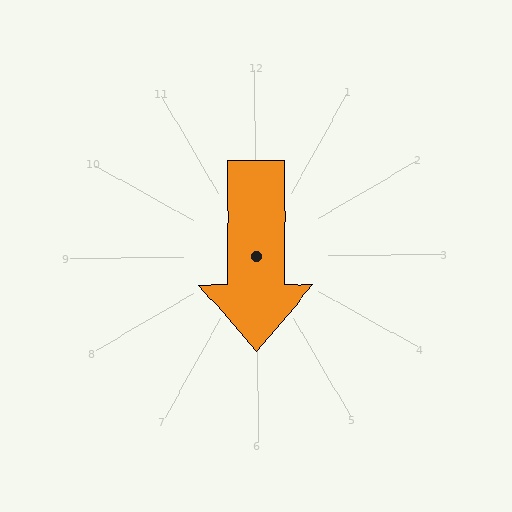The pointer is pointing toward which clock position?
Roughly 6 o'clock.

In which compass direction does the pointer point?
South.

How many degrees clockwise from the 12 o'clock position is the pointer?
Approximately 181 degrees.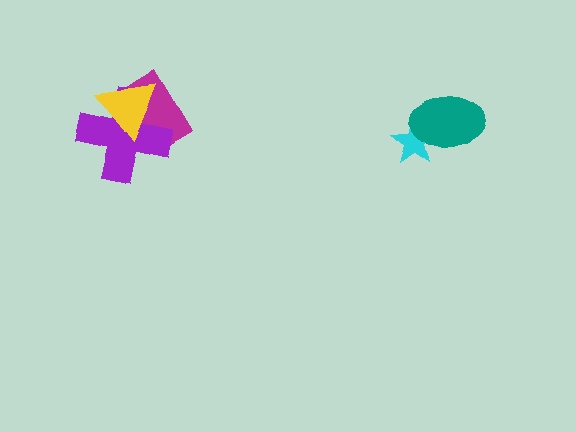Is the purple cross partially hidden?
Yes, it is partially covered by another shape.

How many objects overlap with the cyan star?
1 object overlaps with the cyan star.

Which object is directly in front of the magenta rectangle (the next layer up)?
The purple cross is directly in front of the magenta rectangle.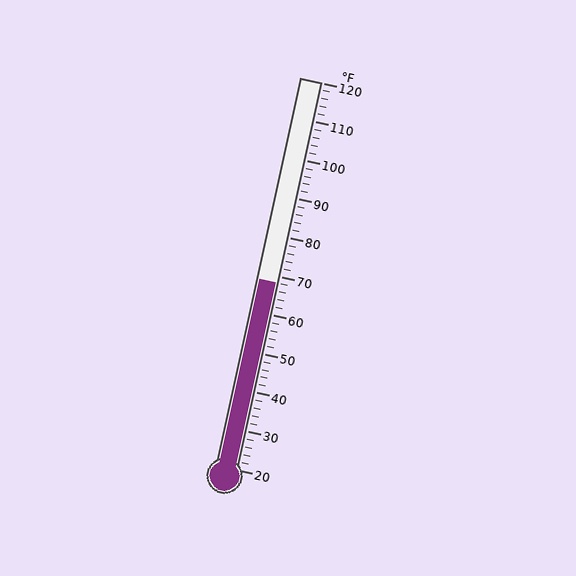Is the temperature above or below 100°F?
The temperature is below 100°F.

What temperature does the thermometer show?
The thermometer shows approximately 68°F.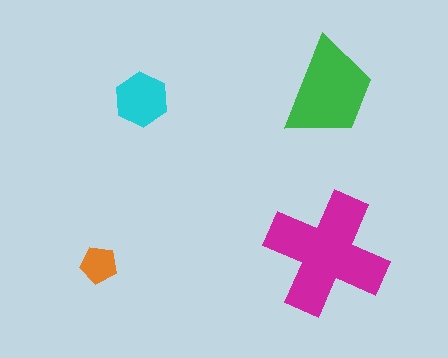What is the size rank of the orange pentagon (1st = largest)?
4th.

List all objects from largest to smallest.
The magenta cross, the green trapezoid, the cyan hexagon, the orange pentagon.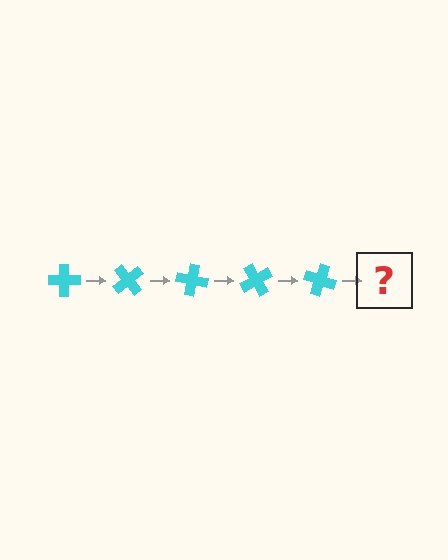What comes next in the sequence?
The next element should be a cyan cross rotated 250 degrees.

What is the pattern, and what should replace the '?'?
The pattern is that the cross rotates 50 degrees each step. The '?' should be a cyan cross rotated 250 degrees.